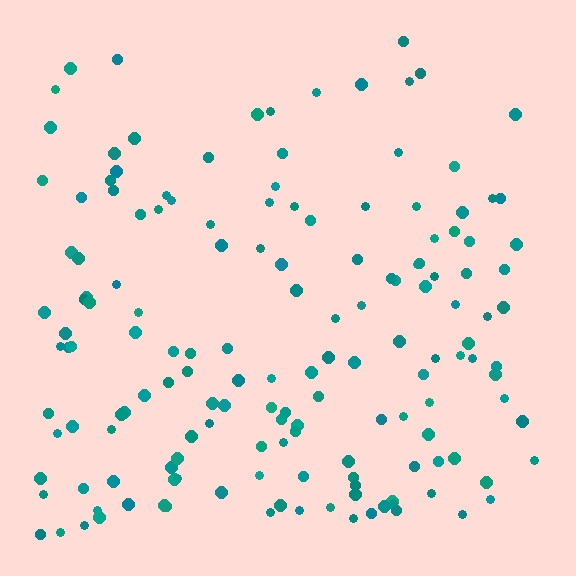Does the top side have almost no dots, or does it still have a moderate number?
Still a moderate number, just noticeably fewer than the bottom.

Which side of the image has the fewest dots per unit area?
The top.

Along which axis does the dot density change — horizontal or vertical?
Vertical.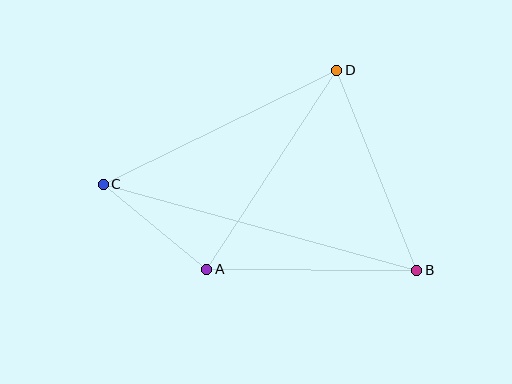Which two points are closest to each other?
Points A and C are closest to each other.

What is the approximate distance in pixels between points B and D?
The distance between B and D is approximately 215 pixels.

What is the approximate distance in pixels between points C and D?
The distance between C and D is approximately 260 pixels.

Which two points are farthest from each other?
Points B and C are farthest from each other.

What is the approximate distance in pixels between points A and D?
The distance between A and D is approximately 238 pixels.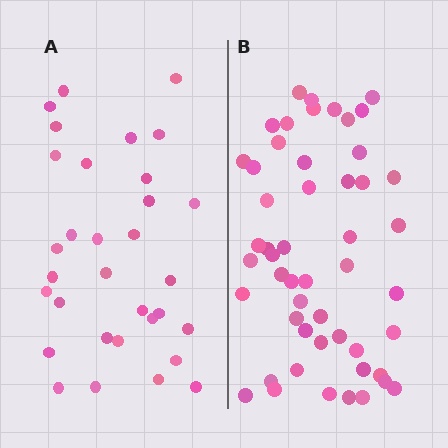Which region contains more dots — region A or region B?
Region B (the right region) has more dots.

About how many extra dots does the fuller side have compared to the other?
Region B has approximately 20 more dots than region A.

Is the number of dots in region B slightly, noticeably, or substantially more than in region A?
Region B has substantially more. The ratio is roughly 1.6 to 1.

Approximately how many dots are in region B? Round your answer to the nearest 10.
About 50 dots. (The exact count is 51, which rounds to 50.)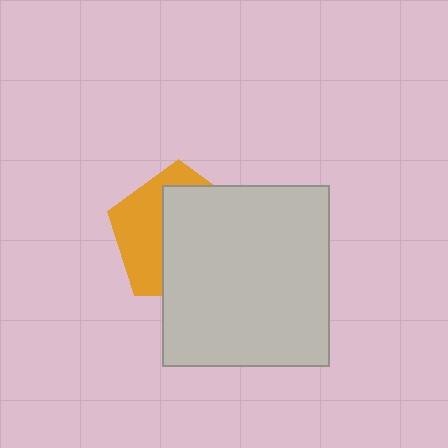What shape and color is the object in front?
The object in front is a light gray rectangle.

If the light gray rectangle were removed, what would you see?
You would see the complete orange pentagon.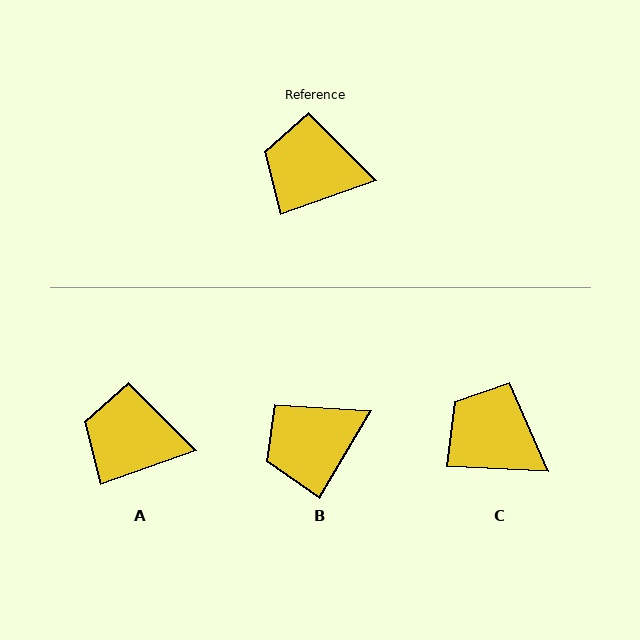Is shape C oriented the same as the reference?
No, it is off by about 22 degrees.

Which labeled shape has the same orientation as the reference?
A.